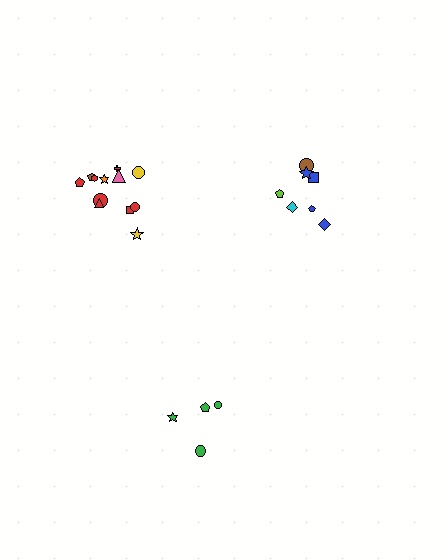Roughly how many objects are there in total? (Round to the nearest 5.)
Roughly 25 objects in total.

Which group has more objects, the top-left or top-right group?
The top-left group.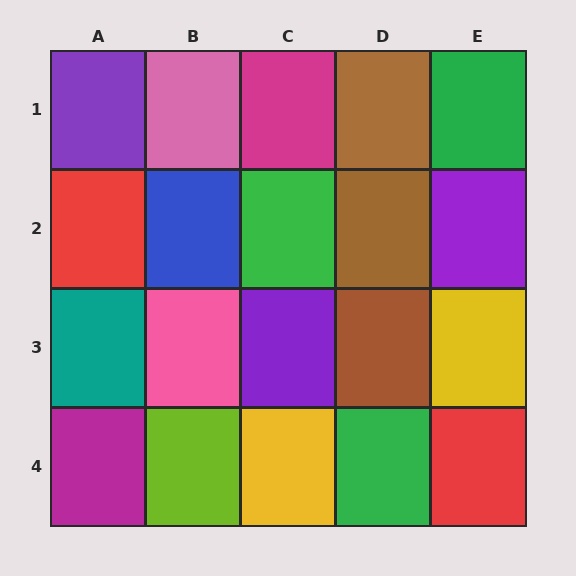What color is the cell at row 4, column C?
Yellow.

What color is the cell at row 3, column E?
Yellow.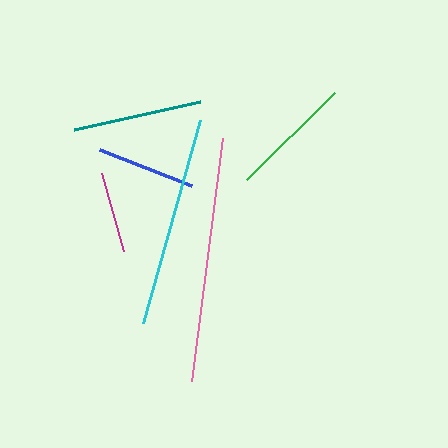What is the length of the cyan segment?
The cyan segment is approximately 211 pixels long.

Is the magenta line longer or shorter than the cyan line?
The cyan line is longer than the magenta line.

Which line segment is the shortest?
The magenta line is the shortest at approximately 81 pixels.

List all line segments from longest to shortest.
From longest to shortest: pink, cyan, teal, green, blue, magenta.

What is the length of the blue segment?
The blue segment is approximately 99 pixels long.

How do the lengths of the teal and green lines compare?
The teal and green lines are approximately the same length.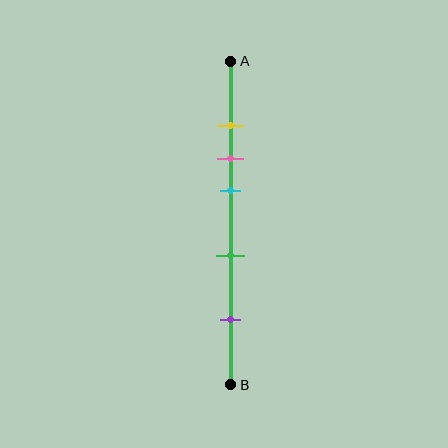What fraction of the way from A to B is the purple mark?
The purple mark is approximately 80% (0.8) of the way from A to B.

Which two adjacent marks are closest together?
The yellow and pink marks are the closest adjacent pair.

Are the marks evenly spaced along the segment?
No, the marks are not evenly spaced.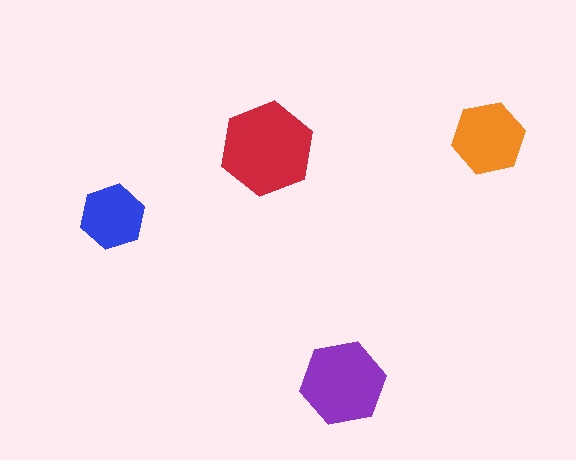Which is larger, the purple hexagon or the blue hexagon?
The purple one.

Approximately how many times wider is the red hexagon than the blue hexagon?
About 1.5 times wider.